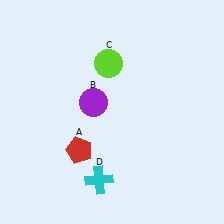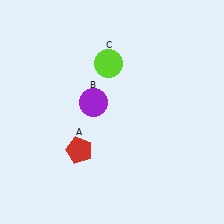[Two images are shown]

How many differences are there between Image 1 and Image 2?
There is 1 difference between the two images.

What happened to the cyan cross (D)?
The cyan cross (D) was removed in Image 2. It was in the bottom-left area of Image 1.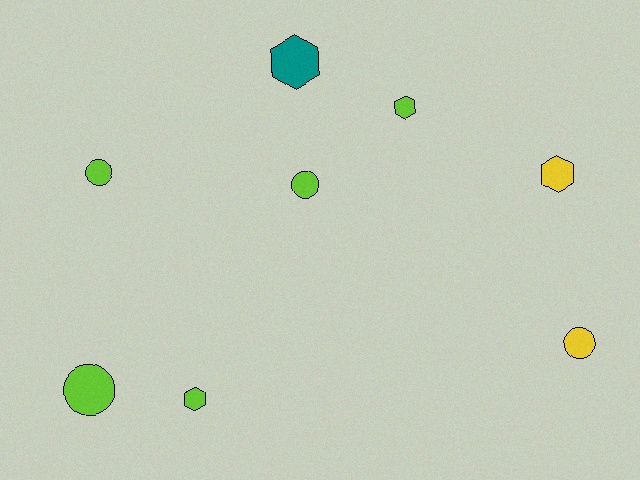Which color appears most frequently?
Lime, with 5 objects.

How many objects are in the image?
There are 8 objects.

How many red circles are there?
There are no red circles.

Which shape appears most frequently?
Hexagon, with 4 objects.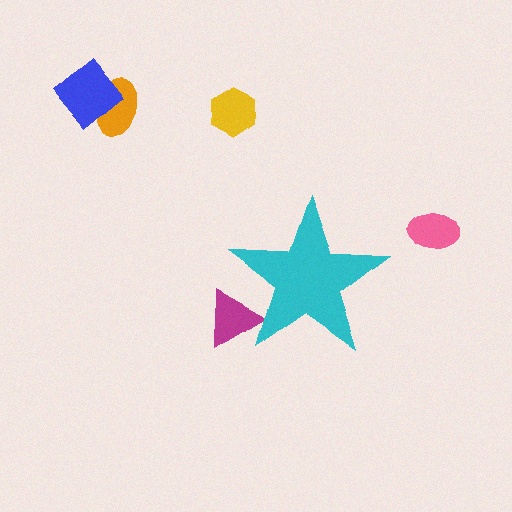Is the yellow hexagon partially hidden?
No, the yellow hexagon is fully visible.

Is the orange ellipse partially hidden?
No, the orange ellipse is fully visible.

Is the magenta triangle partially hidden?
Yes, the magenta triangle is partially hidden behind the cyan star.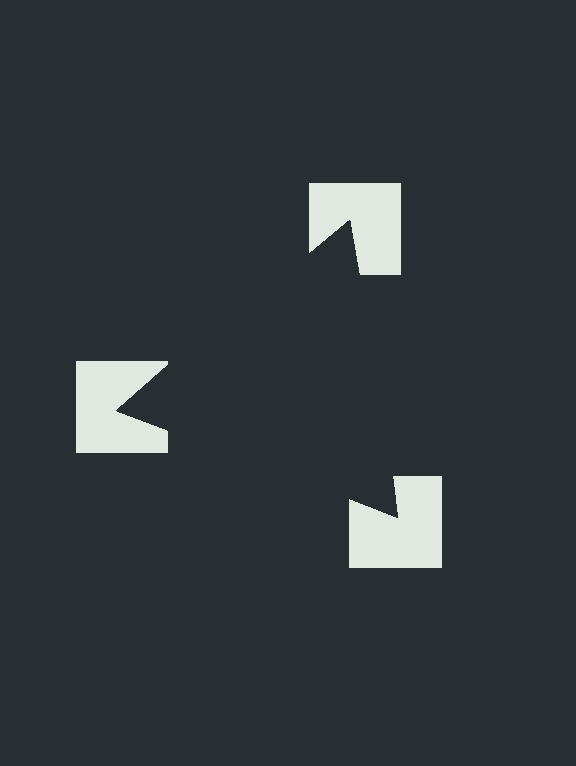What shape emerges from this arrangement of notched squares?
An illusory triangle — its edges are inferred from the aligned wedge cuts in the notched squares, not physically drawn.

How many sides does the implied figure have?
3 sides.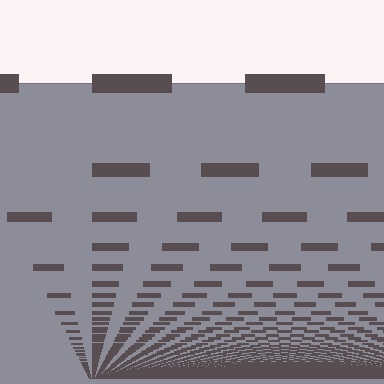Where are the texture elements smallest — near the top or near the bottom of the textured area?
Near the bottom.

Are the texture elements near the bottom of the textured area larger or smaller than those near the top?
Smaller. The gradient is inverted — elements near the bottom are smaller and denser.